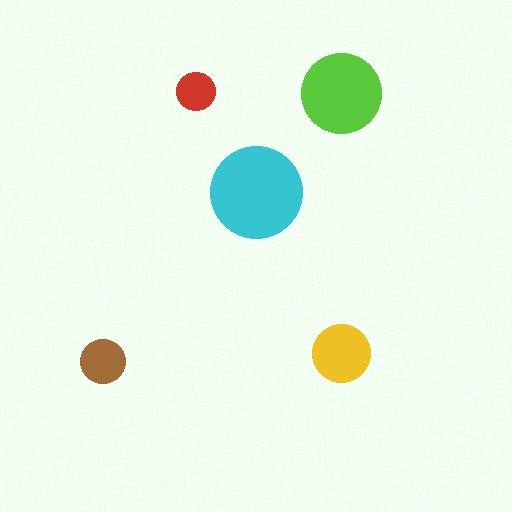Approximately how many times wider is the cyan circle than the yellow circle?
About 1.5 times wider.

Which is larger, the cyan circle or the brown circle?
The cyan one.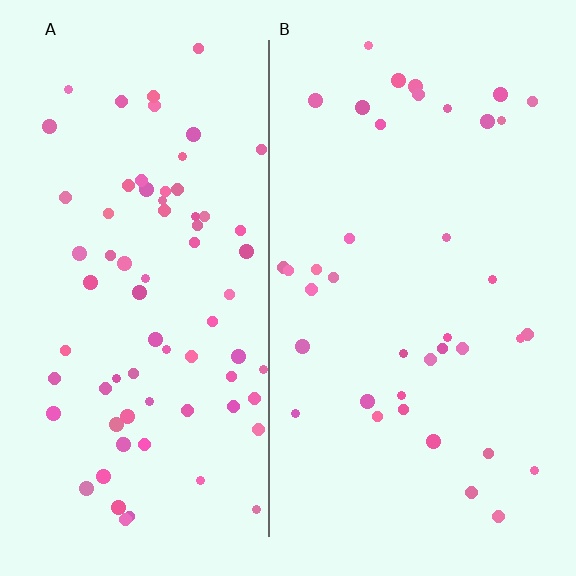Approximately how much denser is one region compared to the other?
Approximately 1.9× — region A over region B.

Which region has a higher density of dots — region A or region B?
A (the left).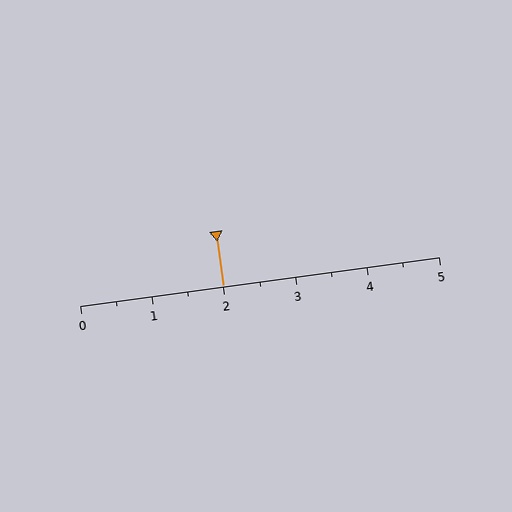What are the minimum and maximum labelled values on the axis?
The axis runs from 0 to 5.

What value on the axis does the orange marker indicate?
The marker indicates approximately 2.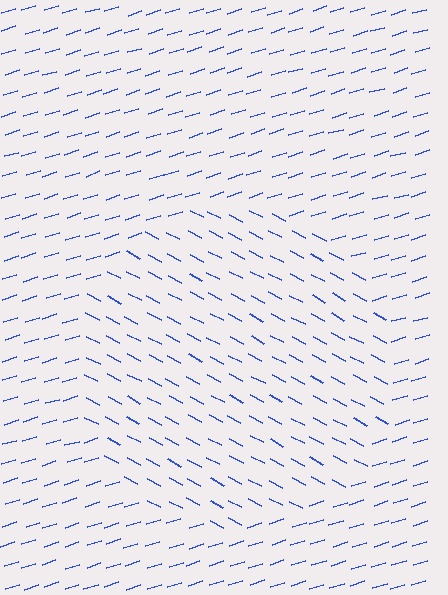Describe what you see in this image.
The image is filled with small blue line segments. A circle region in the image has lines oriented differently from the surrounding lines, creating a visible texture boundary.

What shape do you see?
I see a circle.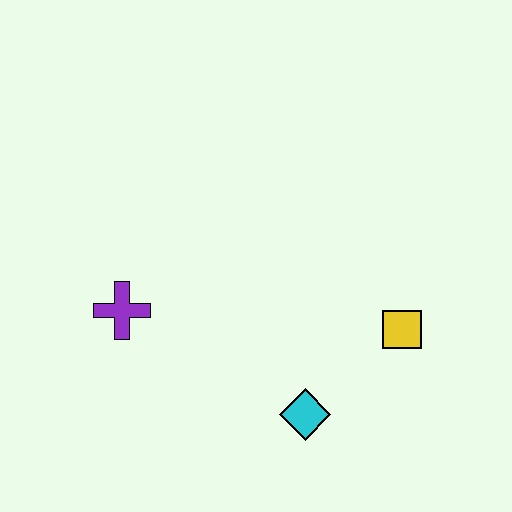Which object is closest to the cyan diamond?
The yellow square is closest to the cyan diamond.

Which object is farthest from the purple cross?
The yellow square is farthest from the purple cross.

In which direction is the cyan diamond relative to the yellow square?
The cyan diamond is to the left of the yellow square.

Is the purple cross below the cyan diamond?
No